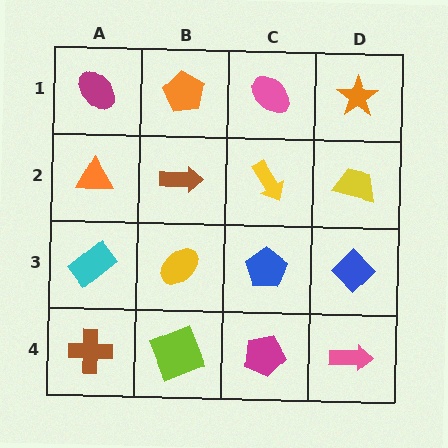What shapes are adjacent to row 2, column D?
An orange star (row 1, column D), a blue diamond (row 3, column D), a yellow arrow (row 2, column C).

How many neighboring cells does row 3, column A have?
3.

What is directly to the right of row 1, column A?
An orange pentagon.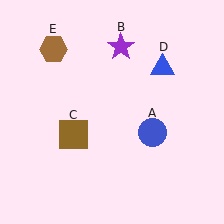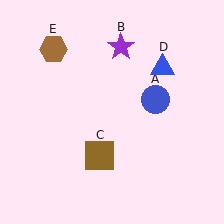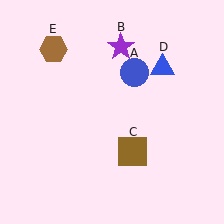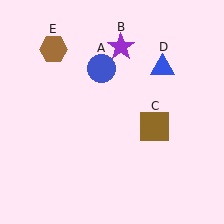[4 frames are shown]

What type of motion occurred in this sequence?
The blue circle (object A), brown square (object C) rotated counterclockwise around the center of the scene.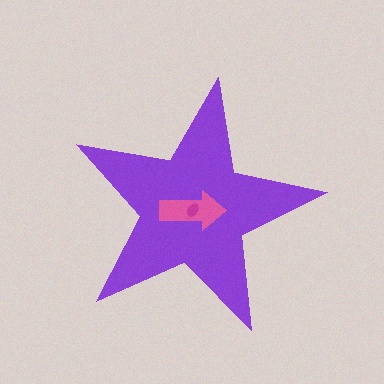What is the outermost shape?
The purple star.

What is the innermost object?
The magenta ellipse.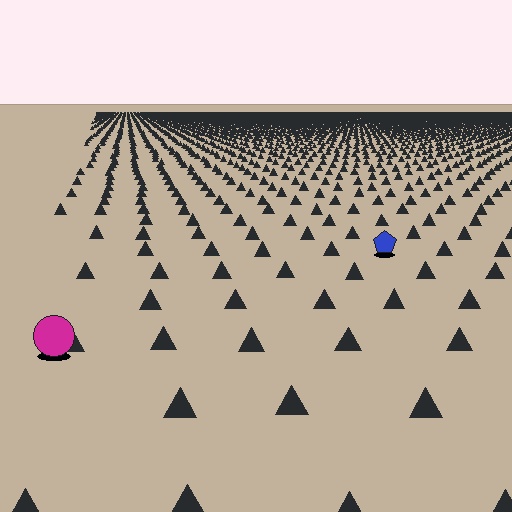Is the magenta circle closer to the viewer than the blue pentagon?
Yes. The magenta circle is closer — you can tell from the texture gradient: the ground texture is coarser near it.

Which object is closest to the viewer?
The magenta circle is closest. The texture marks near it are larger and more spread out.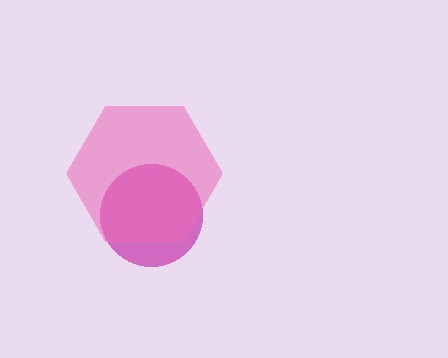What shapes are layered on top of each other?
The layered shapes are: a magenta circle, a pink hexagon.